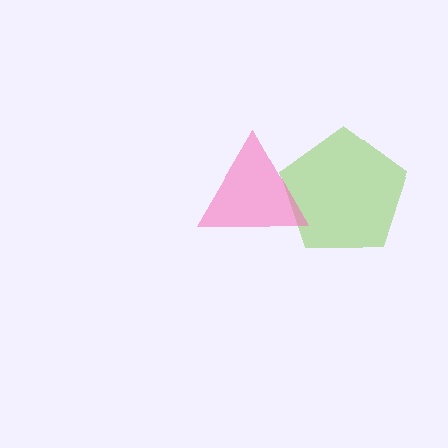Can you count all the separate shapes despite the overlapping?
Yes, there are 2 separate shapes.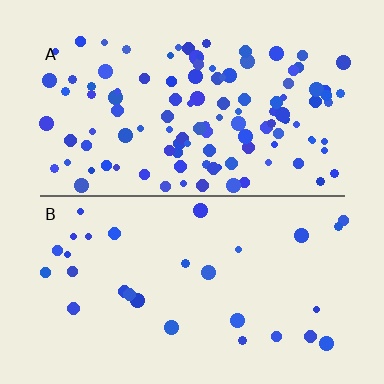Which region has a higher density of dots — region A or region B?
A (the top).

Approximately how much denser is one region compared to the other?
Approximately 3.8× — region A over region B.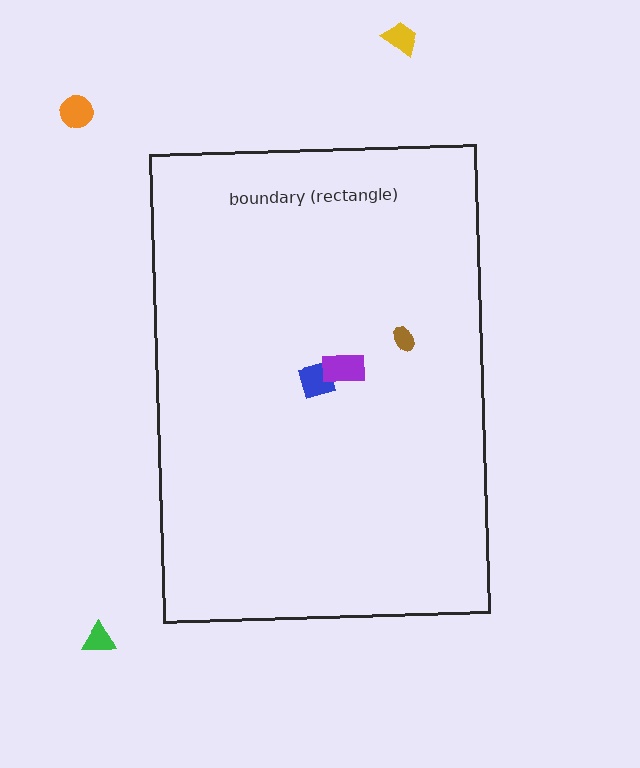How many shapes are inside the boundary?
3 inside, 3 outside.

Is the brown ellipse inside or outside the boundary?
Inside.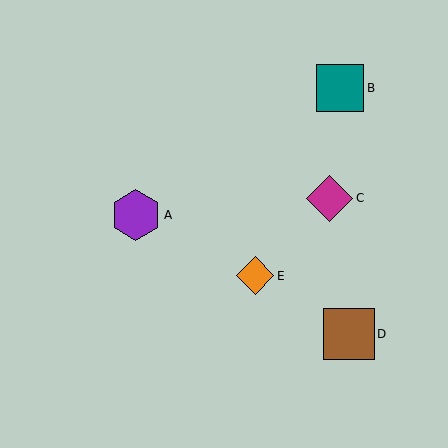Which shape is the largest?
The brown square (labeled D) is the largest.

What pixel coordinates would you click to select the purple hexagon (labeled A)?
Click at (136, 215) to select the purple hexagon A.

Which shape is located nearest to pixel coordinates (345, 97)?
The teal square (labeled B) at (340, 88) is nearest to that location.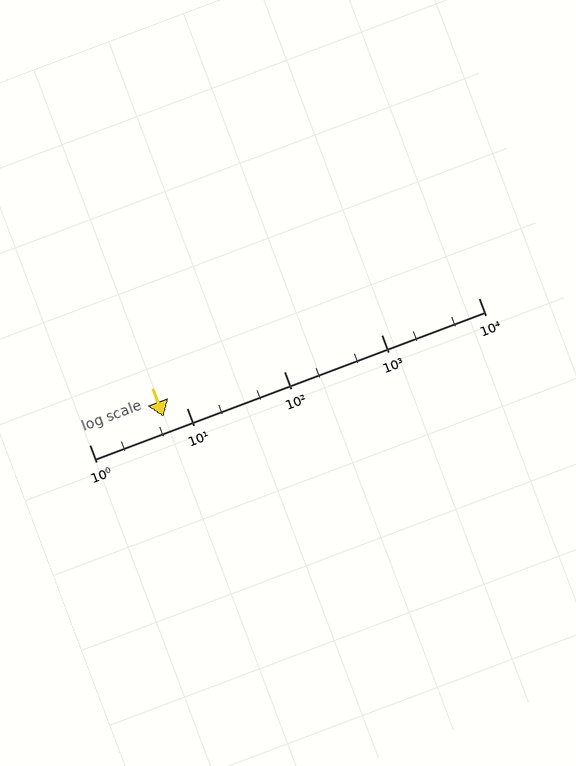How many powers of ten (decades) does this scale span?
The scale spans 4 decades, from 1 to 10000.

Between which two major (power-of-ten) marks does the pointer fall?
The pointer is between 1 and 10.